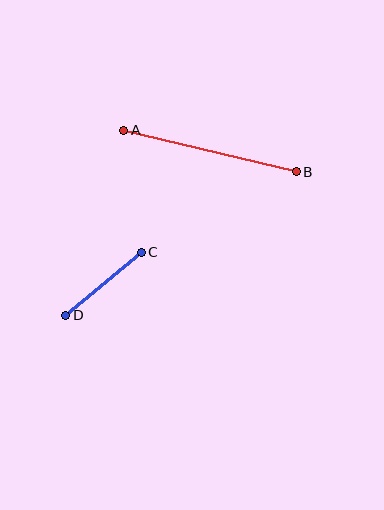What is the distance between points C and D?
The distance is approximately 98 pixels.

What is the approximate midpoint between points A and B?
The midpoint is at approximately (210, 151) pixels.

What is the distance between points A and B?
The distance is approximately 177 pixels.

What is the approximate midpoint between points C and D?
The midpoint is at approximately (103, 284) pixels.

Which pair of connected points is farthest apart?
Points A and B are farthest apart.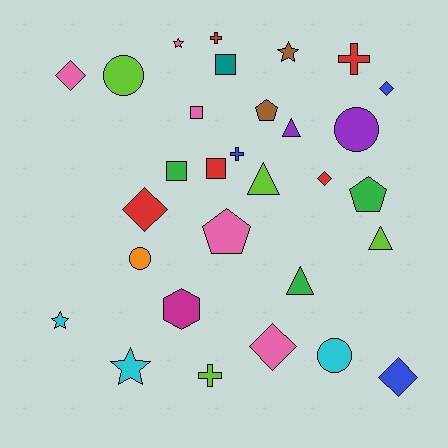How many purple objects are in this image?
There are 2 purple objects.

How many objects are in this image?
There are 30 objects.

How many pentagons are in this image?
There are 3 pentagons.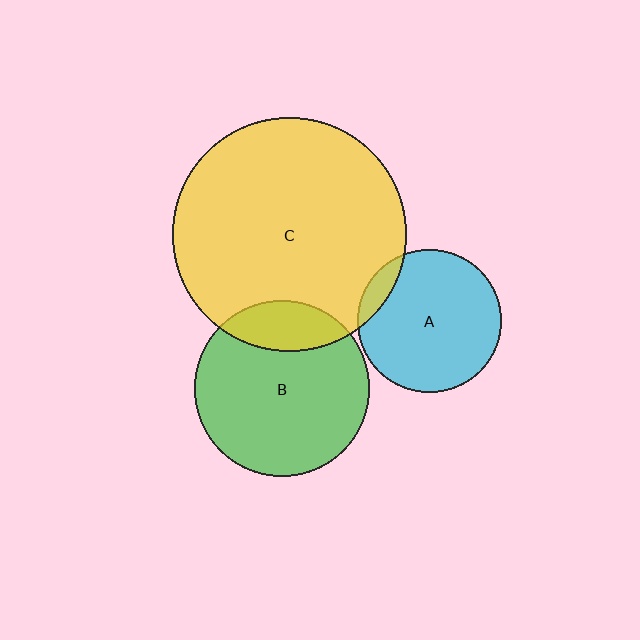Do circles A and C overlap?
Yes.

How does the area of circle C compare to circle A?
Approximately 2.7 times.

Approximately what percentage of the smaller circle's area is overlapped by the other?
Approximately 10%.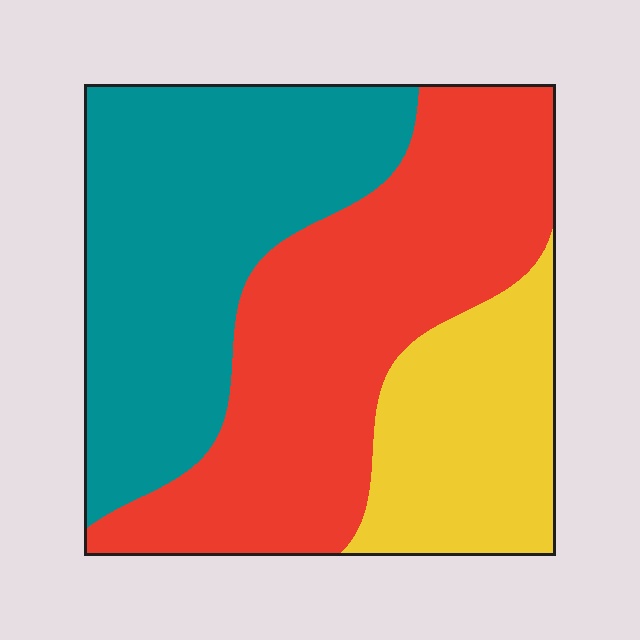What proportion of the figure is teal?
Teal takes up about three eighths (3/8) of the figure.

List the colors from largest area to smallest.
From largest to smallest: red, teal, yellow.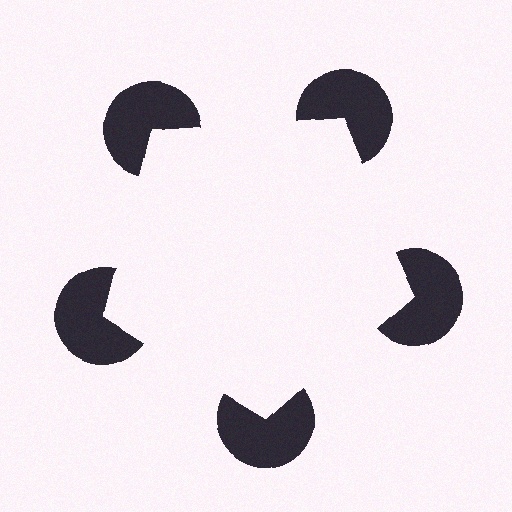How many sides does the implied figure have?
5 sides.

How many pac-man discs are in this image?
There are 5 — one at each vertex of the illusory pentagon.